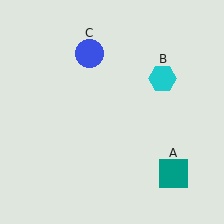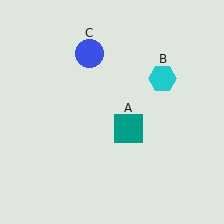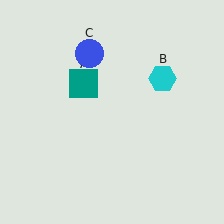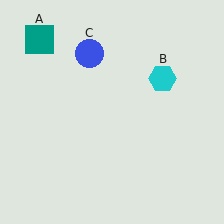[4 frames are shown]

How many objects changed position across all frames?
1 object changed position: teal square (object A).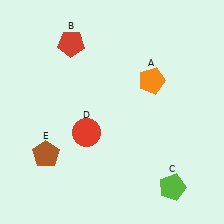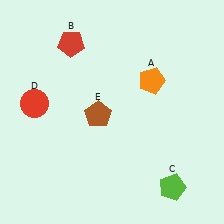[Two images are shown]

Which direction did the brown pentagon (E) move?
The brown pentagon (E) moved right.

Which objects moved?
The objects that moved are: the red circle (D), the brown pentagon (E).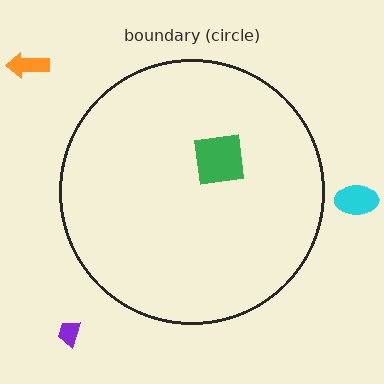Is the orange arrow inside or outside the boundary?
Outside.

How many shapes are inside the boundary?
1 inside, 3 outside.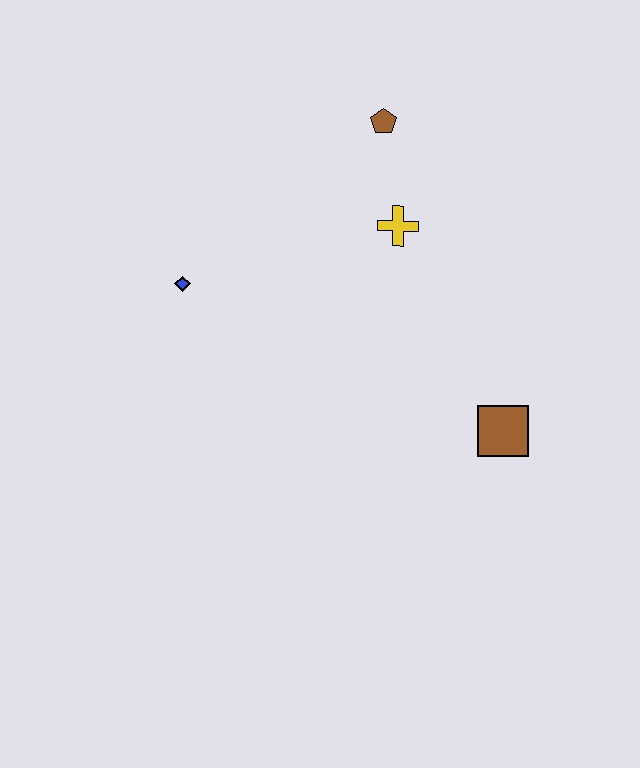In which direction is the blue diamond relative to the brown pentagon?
The blue diamond is to the left of the brown pentagon.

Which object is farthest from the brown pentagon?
The brown square is farthest from the brown pentagon.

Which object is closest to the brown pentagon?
The yellow cross is closest to the brown pentagon.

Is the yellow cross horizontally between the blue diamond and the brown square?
Yes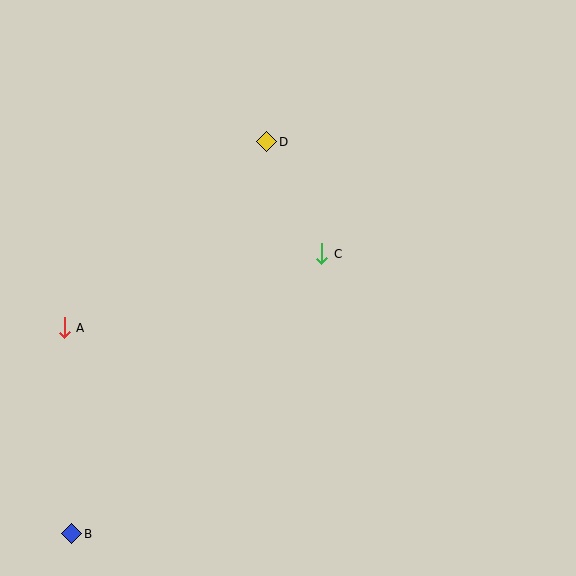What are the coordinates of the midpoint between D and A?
The midpoint between D and A is at (166, 235).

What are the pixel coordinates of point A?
Point A is at (64, 328).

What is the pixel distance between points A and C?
The distance between A and C is 268 pixels.